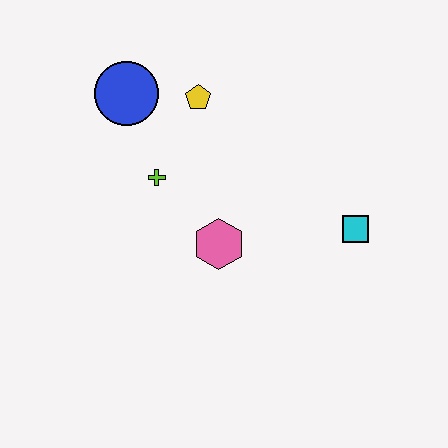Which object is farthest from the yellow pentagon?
The cyan square is farthest from the yellow pentagon.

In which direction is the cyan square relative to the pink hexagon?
The cyan square is to the right of the pink hexagon.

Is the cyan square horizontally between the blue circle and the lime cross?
No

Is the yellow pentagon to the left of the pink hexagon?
Yes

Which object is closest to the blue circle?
The yellow pentagon is closest to the blue circle.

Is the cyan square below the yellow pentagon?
Yes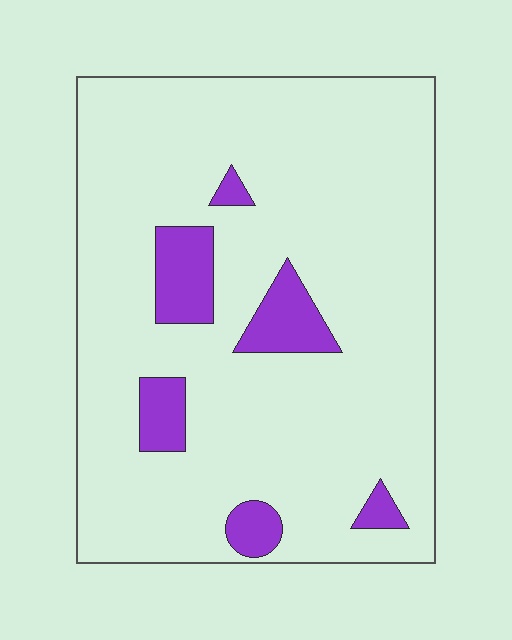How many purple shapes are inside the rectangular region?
6.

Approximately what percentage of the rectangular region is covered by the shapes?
Approximately 10%.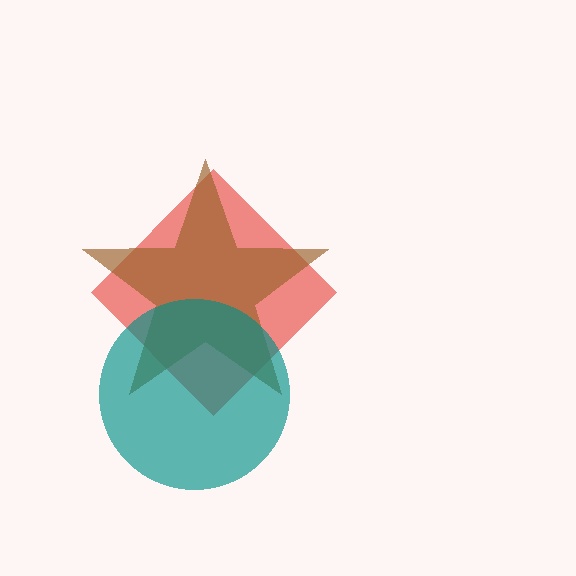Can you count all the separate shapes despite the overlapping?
Yes, there are 3 separate shapes.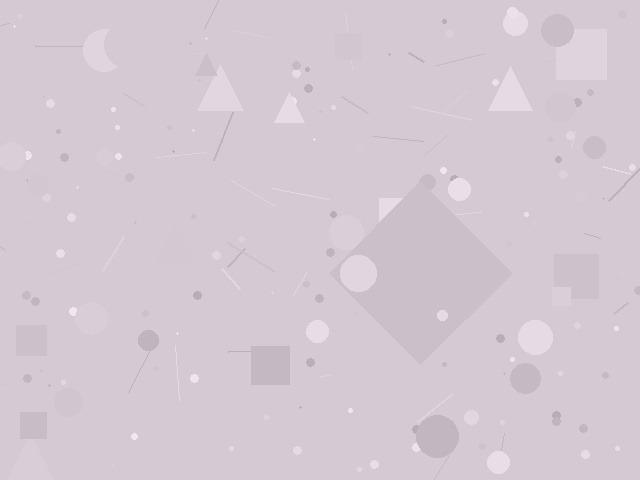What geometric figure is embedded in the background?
A diamond is embedded in the background.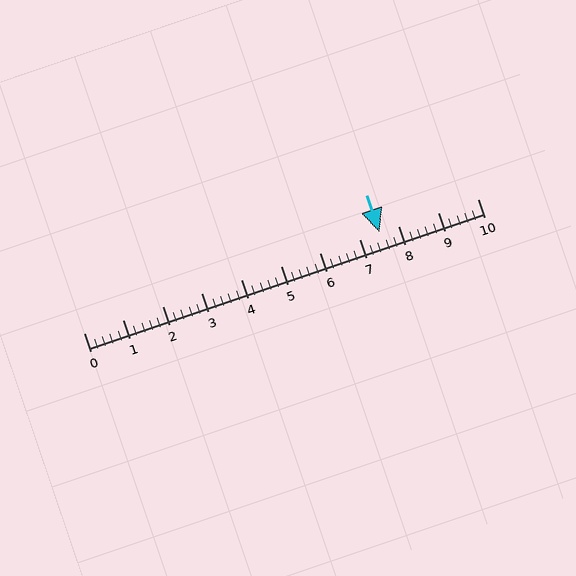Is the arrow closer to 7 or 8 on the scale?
The arrow is closer to 8.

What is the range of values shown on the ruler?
The ruler shows values from 0 to 10.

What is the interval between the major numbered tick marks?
The major tick marks are spaced 1 units apart.